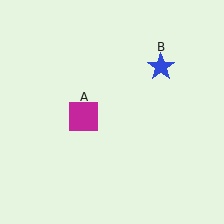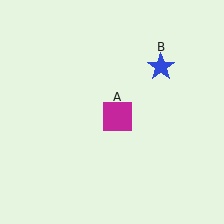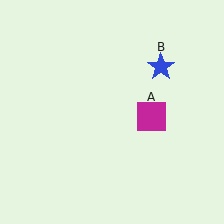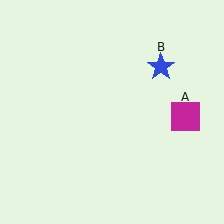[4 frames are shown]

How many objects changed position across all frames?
1 object changed position: magenta square (object A).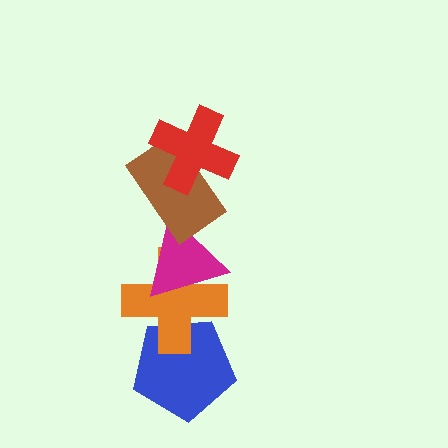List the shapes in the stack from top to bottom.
From top to bottom: the red cross, the brown rectangle, the magenta triangle, the orange cross, the blue pentagon.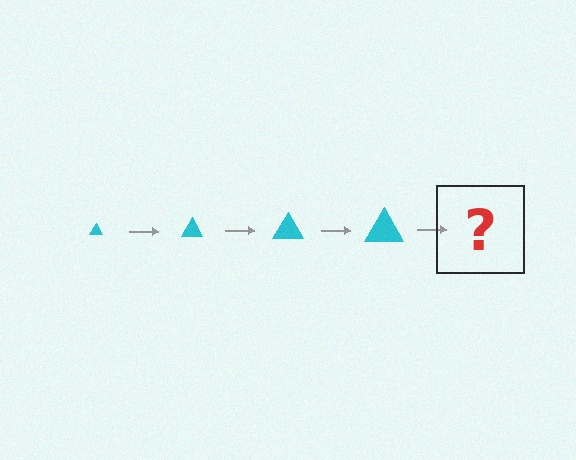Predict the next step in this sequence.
The next step is a cyan triangle, larger than the previous one.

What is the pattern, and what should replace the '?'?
The pattern is that the triangle gets progressively larger each step. The '?' should be a cyan triangle, larger than the previous one.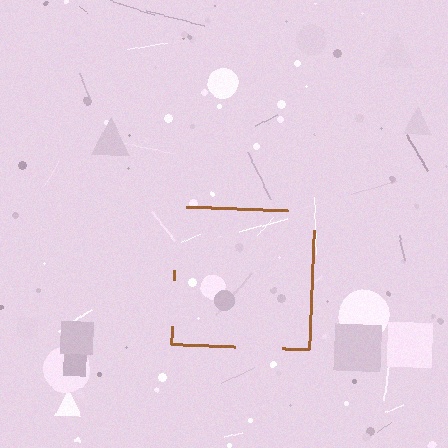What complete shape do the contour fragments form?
The contour fragments form a square.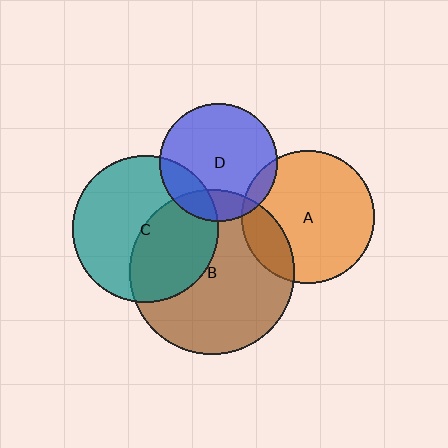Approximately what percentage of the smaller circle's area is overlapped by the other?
Approximately 15%.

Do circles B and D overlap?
Yes.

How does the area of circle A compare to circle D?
Approximately 1.3 times.